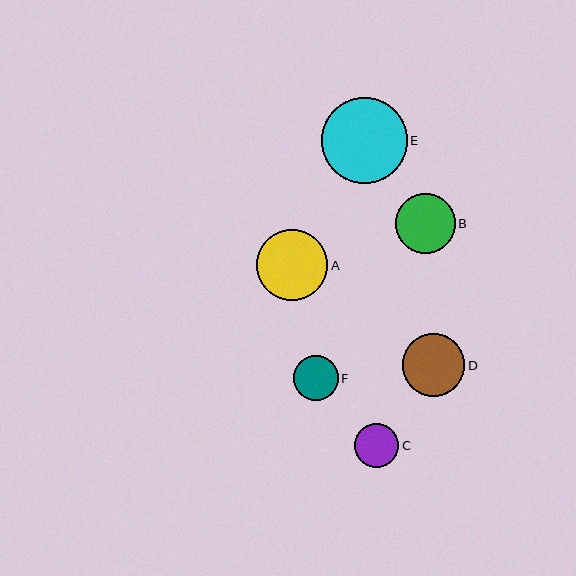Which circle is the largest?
Circle E is the largest with a size of approximately 86 pixels.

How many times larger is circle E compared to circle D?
Circle E is approximately 1.4 times the size of circle D.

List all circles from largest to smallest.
From largest to smallest: E, A, D, B, C, F.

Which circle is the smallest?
Circle F is the smallest with a size of approximately 45 pixels.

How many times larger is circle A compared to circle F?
Circle A is approximately 1.6 times the size of circle F.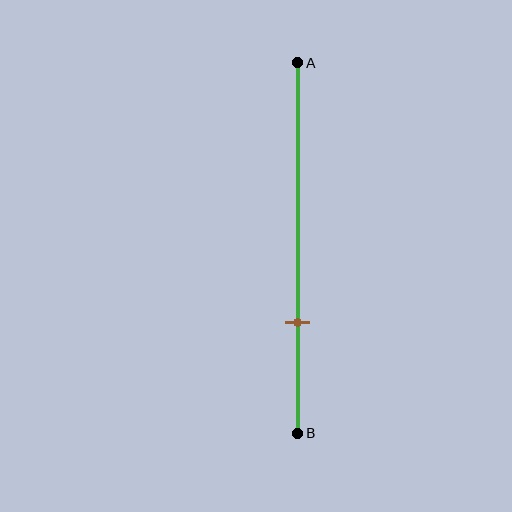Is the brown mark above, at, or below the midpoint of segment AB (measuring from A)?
The brown mark is below the midpoint of segment AB.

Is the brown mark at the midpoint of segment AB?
No, the mark is at about 70% from A, not at the 50% midpoint.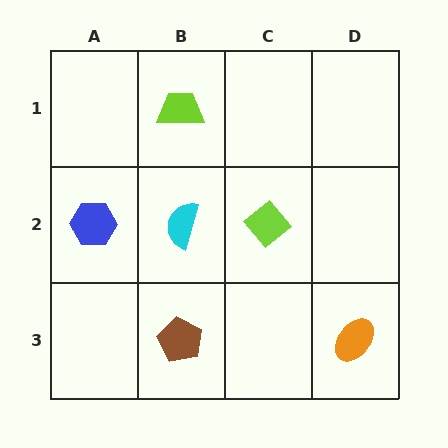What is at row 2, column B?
A cyan semicircle.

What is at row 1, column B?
A lime trapezoid.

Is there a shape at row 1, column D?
No, that cell is empty.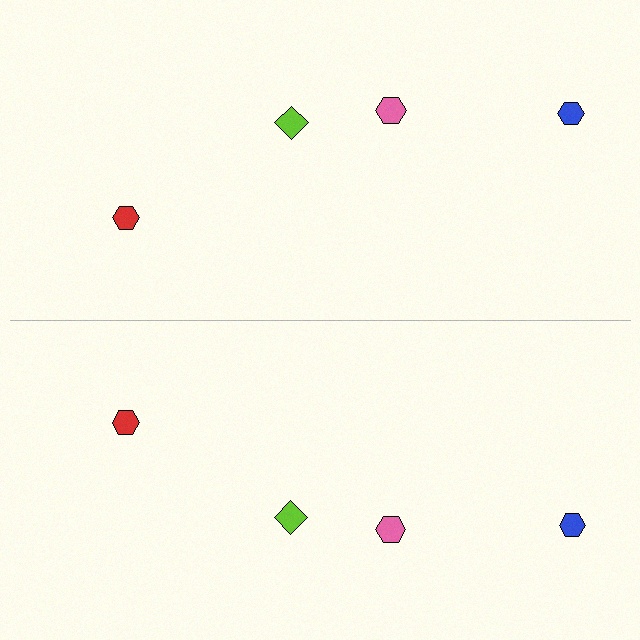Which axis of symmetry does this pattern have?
The pattern has a horizontal axis of symmetry running through the center of the image.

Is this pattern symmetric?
Yes, this pattern has bilateral (reflection) symmetry.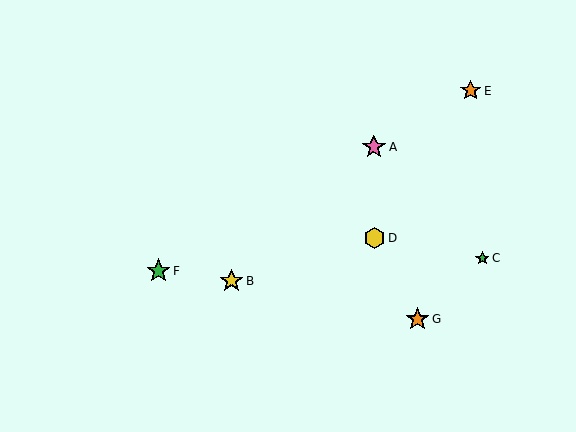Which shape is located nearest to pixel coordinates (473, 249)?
The green star (labeled C) at (482, 258) is nearest to that location.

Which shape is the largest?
The green star (labeled F) is the largest.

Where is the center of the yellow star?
The center of the yellow star is at (231, 281).